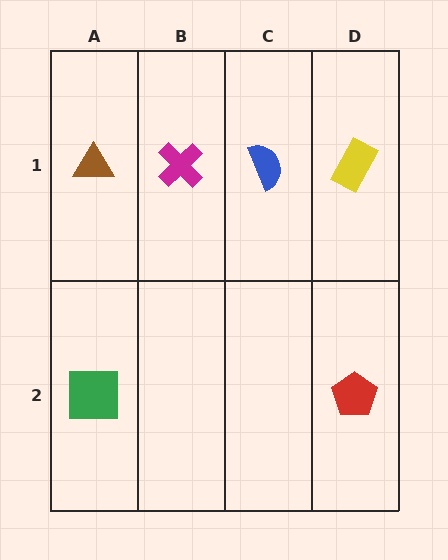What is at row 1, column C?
A blue semicircle.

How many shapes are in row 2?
2 shapes.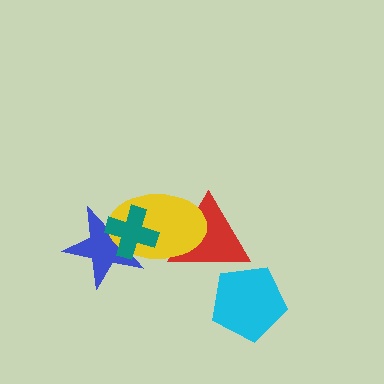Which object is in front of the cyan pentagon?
The red triangle is in front of the cyan pentagon.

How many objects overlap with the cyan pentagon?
1 object overlaps with the cyan pentagon.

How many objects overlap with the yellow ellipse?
3 objects overlap with the yellow ellipse.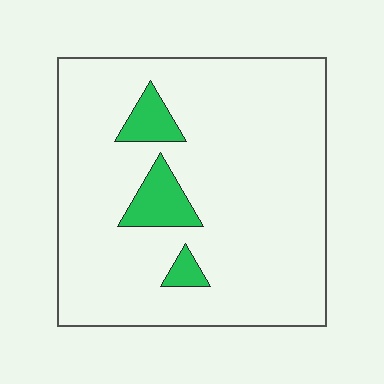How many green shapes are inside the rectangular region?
3.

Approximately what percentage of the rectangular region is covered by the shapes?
Approximately 10%.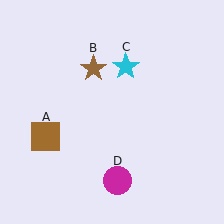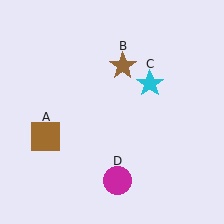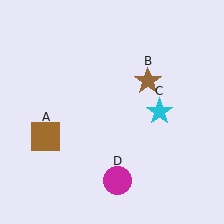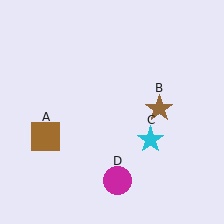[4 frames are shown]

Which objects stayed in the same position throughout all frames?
Brown square (object A) and magenta circle (object D) remained stationary.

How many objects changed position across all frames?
2 objects changed position: brown star (object B), cyan star (object C).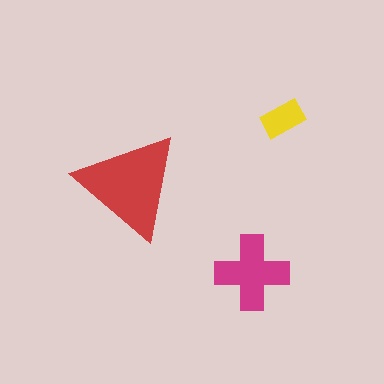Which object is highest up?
The yellow rectangle is topmost.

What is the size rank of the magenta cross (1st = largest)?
2nd.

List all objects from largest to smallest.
The red triangle, the magenta cross, the yellow rectangle.